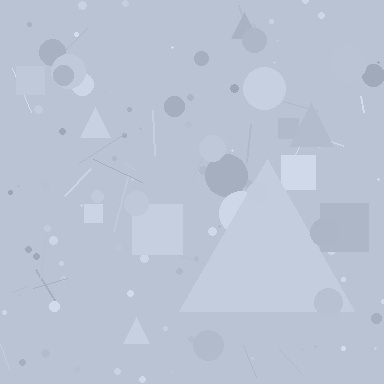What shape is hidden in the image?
A triangle is hidden in the image.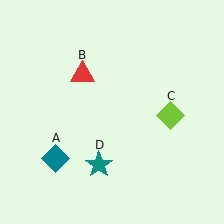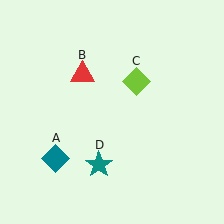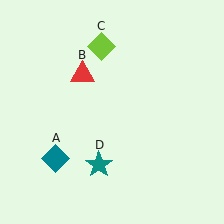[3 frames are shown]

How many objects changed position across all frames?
1 object changed position: lime diamond (object C).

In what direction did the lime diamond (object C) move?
The lime diamond (object C) moved up and to the left.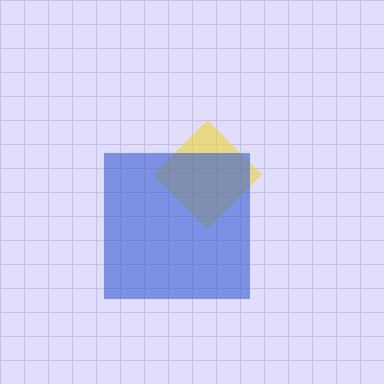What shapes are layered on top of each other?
The layered shapes are: a yellow diamond, a blue square.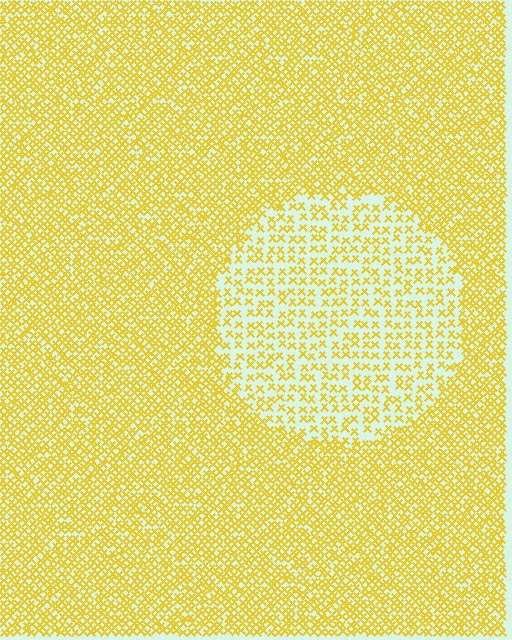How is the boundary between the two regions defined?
The boundary is defined by a change in element density (approximately 2.2x ratio). All elements are the same color, size, and shape.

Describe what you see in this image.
The image contains small yellow elements arranged at two different densities. A circle-shaped region is visible where the elements are less densely packed than the surrounding area.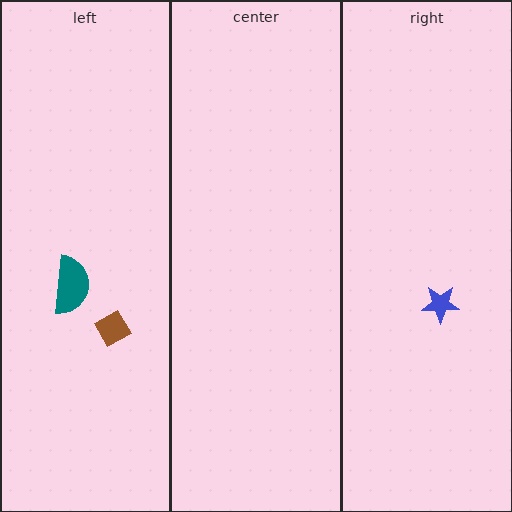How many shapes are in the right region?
1.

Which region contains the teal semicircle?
The left region.